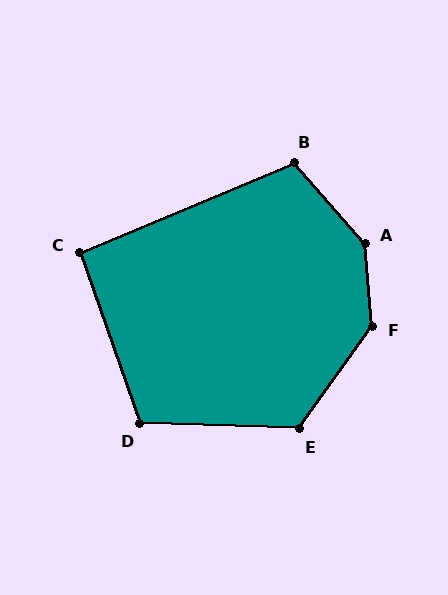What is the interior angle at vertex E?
Approximately 124 degrees (obtuse).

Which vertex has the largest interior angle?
A, at approximately 143 degrees.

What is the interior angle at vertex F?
Approximately 140 degrees (obtuse).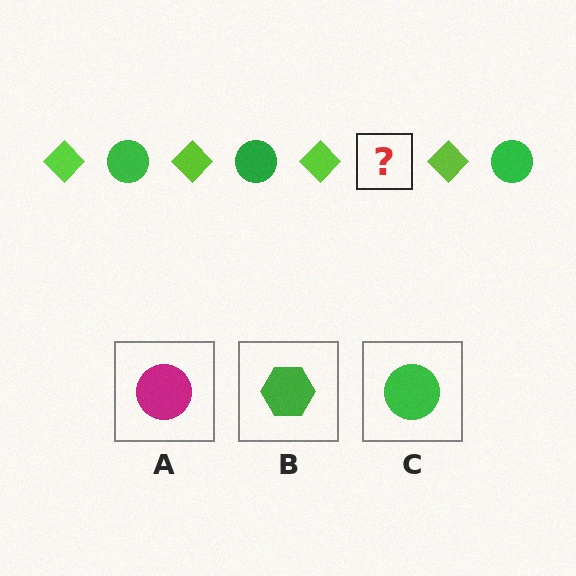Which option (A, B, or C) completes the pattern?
C.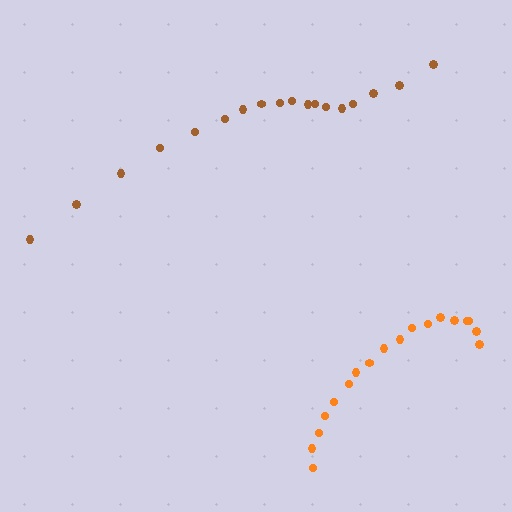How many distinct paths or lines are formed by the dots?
There are 2 distinct paths.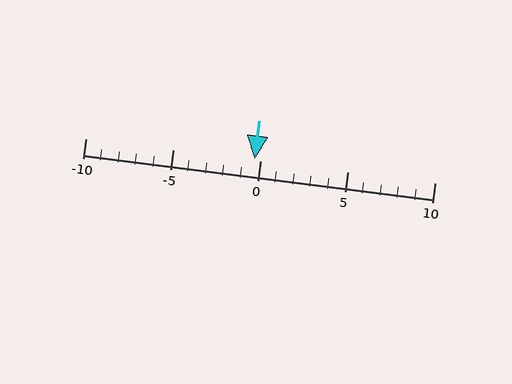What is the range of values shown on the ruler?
The ruler shows values from -10 to 10.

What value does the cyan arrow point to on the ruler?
The cyan arrow points to approximately 0.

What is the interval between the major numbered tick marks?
The major tick marks are spaced 5 units apart.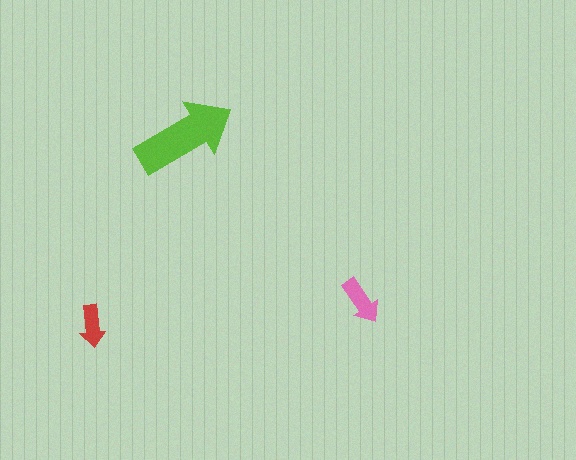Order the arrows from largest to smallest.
the lime one, the pink one, the red one.